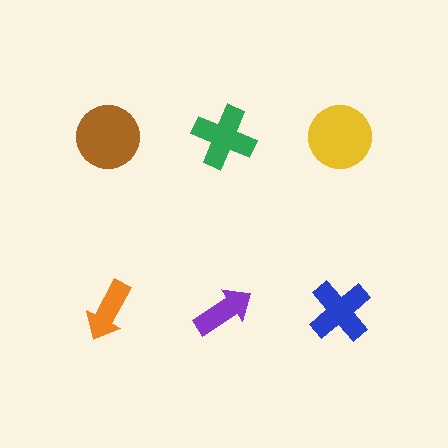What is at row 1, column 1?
A brown circle.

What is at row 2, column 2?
A purple arrow.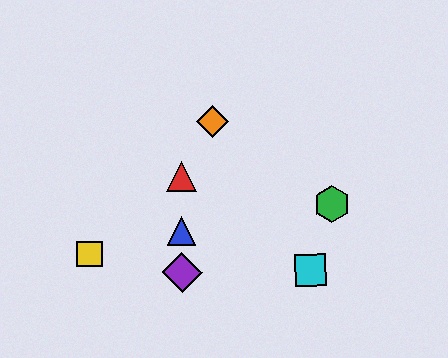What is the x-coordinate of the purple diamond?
The purple diamond is at x≈182.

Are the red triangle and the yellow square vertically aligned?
No, the red triangle is at x≈182 and the yellow square is at x≈90.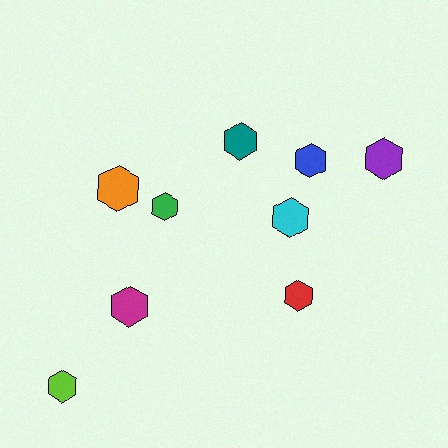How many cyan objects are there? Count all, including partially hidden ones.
There is 1 cyan object.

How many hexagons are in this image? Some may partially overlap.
There are 9 hexagons.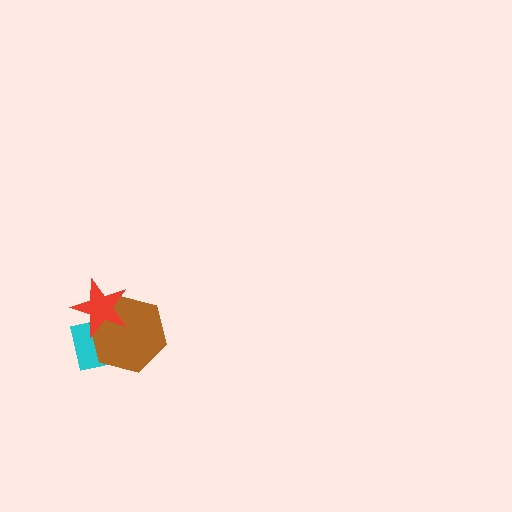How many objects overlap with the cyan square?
2 objects overlap with the cyan square.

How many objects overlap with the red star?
2 objects overlap with the red star.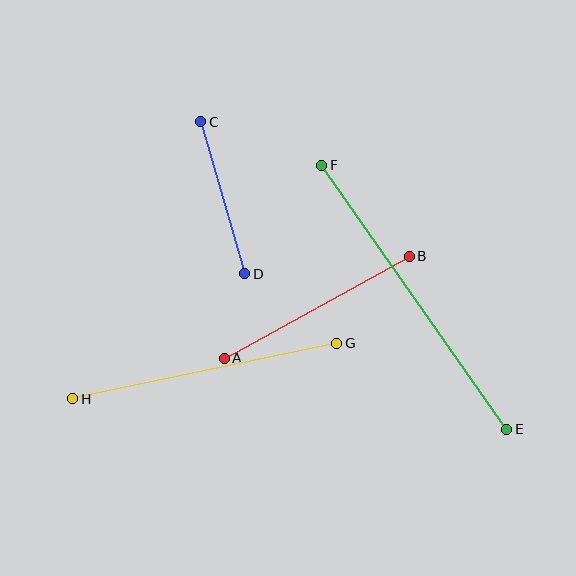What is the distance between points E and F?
The distance is approximately 322 pixels.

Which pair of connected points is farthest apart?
Points E and F are farthest apart.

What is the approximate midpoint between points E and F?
The midpoint is at approximately (414, 297) pixels.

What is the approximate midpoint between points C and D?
The midpoint is at approximately (223, 198) pixels.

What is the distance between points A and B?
The distance is approximately 211 pixels.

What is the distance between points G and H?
The distance is approximately 270 pixels.